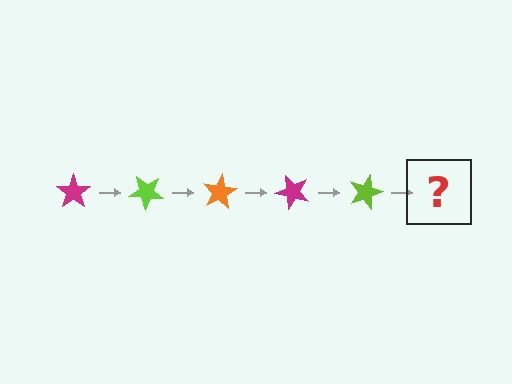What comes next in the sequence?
The next element should be an orange star, rotated 200 degrees from the start.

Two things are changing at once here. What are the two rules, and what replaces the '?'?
The two rules are that it rotates 40 degrees each step and the color cycles through magenta, lime, and orange. The '?' should be an orange star, rotated 200 degrees from the start.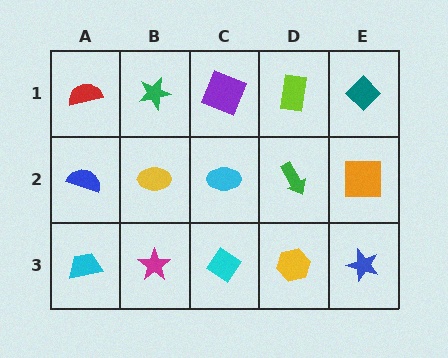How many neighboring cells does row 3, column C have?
3.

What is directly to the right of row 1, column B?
A purple square.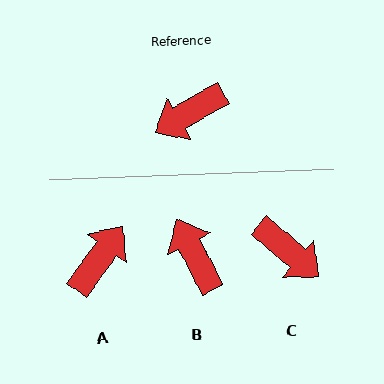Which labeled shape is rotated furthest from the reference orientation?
A, about 156 degrees away.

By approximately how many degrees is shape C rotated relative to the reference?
Approximately 109 degrees counter-clockwise.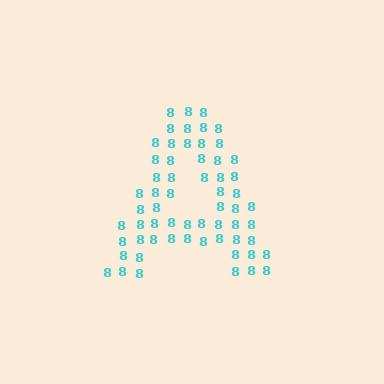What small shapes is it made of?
It is made of small digit 8's.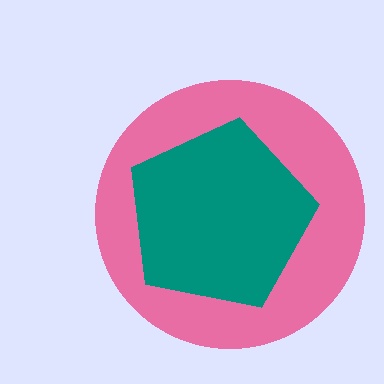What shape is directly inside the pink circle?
The teal pentagon.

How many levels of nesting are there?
2.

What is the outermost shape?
The pink circle.